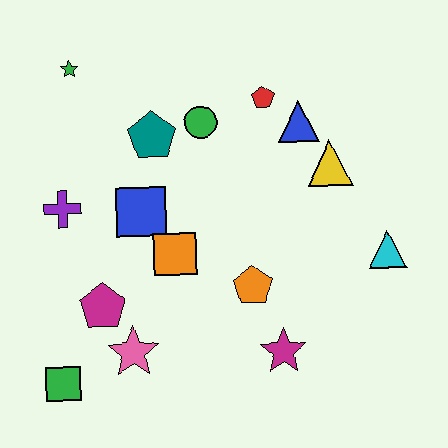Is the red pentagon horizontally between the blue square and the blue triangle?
Yes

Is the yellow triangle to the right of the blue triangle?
Yes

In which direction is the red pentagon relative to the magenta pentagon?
The red pentagon is above the magenta pentagon.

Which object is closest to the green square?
The pink star is closest to the green square.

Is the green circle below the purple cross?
No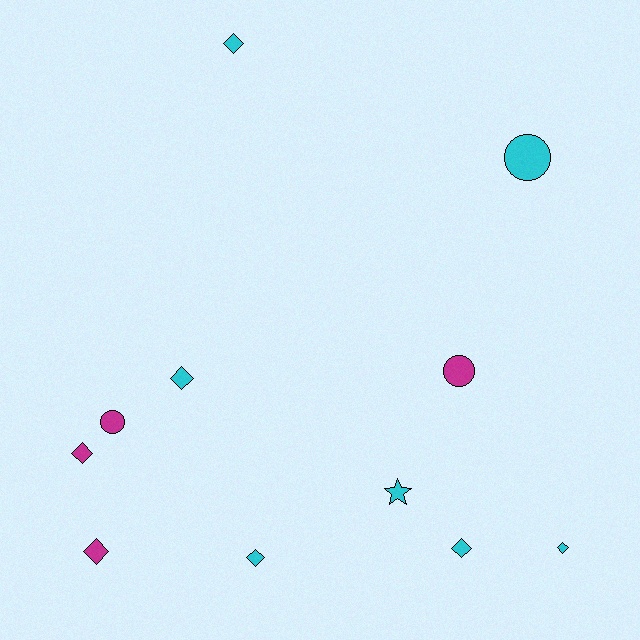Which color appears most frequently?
Cyan, with 7 objects.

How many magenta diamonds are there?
There are 2 magenta diamonds.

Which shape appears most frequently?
Diamond, with 7 objects.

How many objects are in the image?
There are 11 objects.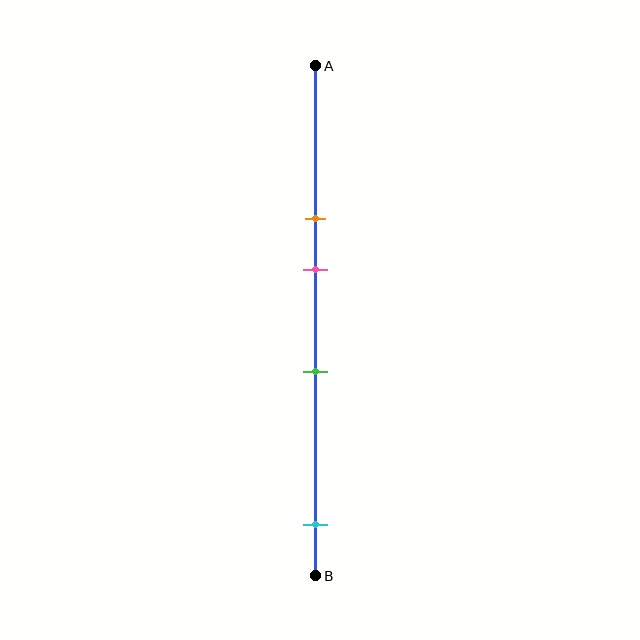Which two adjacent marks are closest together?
The orange and pink marks are the closest adjacent pair.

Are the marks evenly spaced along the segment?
No, the marks are not evenly spaced.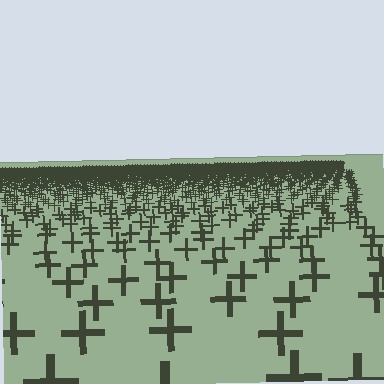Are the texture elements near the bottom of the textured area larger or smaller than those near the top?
Larger. Near the bottom, elements are closer to the viewer and appear at a bigger on-screen size.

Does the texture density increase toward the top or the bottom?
Density increases toward the top.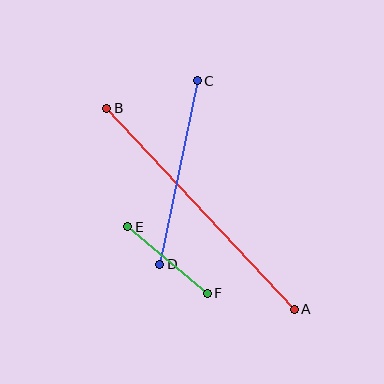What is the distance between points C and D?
The distance is approximately 187 pixels.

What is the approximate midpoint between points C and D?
The midpoint is at approximately (179, 172) pixels.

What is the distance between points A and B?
The distance is approximately 275 pixels.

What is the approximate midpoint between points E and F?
The midpoint is at approximately (168, 260) pixels.